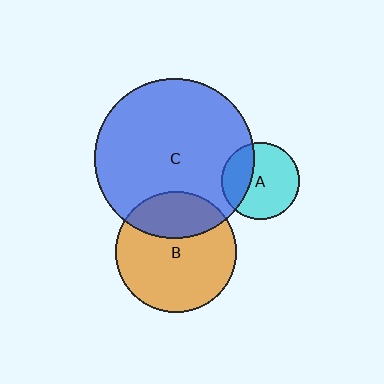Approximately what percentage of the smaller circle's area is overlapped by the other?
Approximately 30%.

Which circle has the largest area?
Circle C (blue).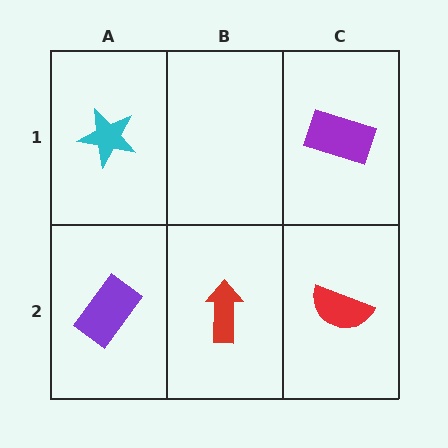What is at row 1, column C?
A purple rectangle.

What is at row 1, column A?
A cyan star.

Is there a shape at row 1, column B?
No, that cell is empty.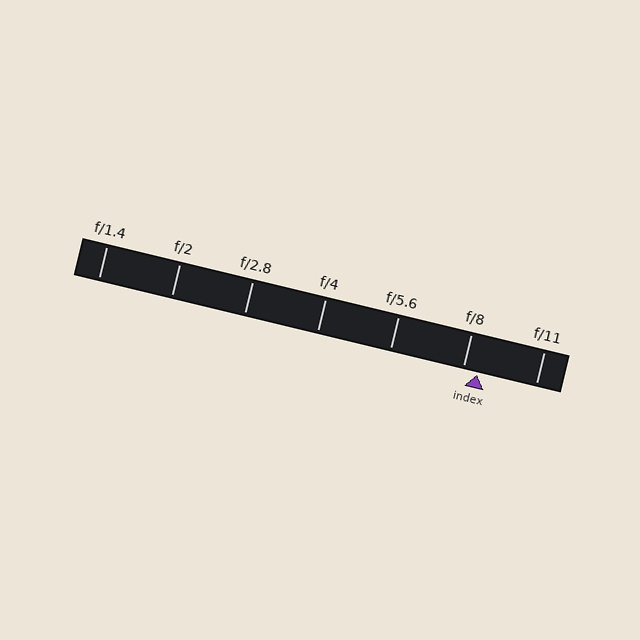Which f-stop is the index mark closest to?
The index mark is closest to f/8.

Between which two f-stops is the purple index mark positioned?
The index mark is between f/8 and f/11.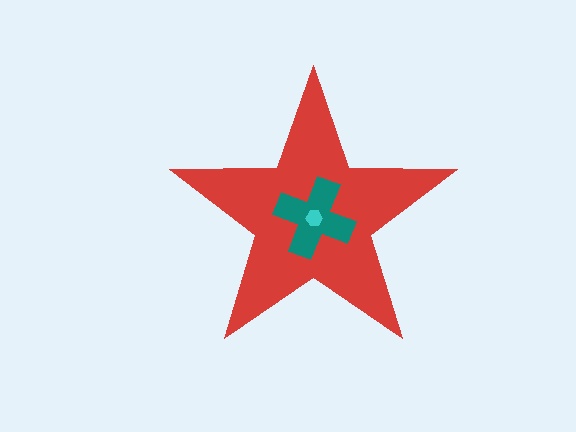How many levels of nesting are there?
3.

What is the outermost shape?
The red star.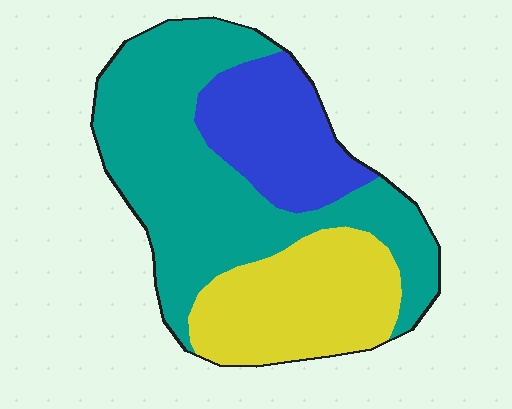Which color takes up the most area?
Teal, at roughly 50%.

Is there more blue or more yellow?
Yellow.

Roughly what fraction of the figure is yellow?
Yellow takes up between a quarter and a half of the figure.